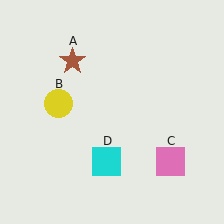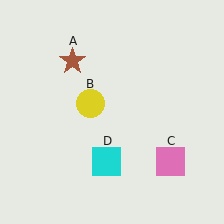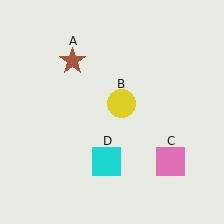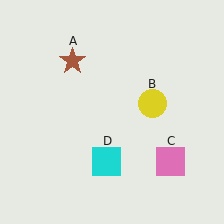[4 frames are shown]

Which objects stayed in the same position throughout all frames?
Brown star (object A) and pink square (object C) and cyan square (object D) remained stationary.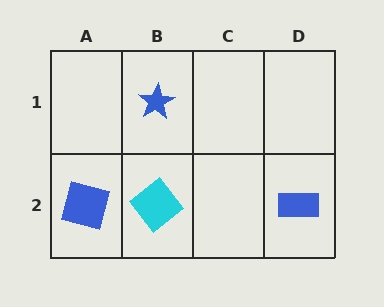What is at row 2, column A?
A blue square.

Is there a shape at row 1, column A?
No, that cell is empty.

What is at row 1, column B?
A blue star.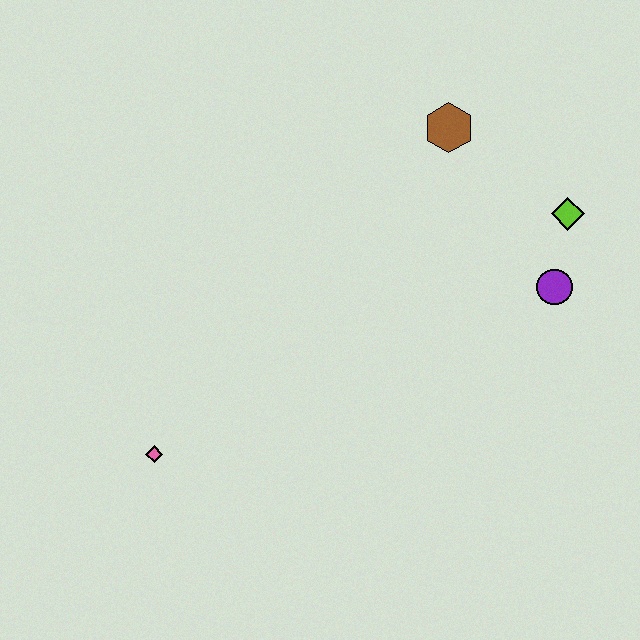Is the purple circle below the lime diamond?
Yes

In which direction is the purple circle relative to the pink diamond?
The purple circle is to the right of the pink diamond.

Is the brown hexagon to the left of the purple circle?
Yes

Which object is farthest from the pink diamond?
The lime diamond is farthest from the pink diamond.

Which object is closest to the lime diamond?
The purple circle is closest to the lime diamond.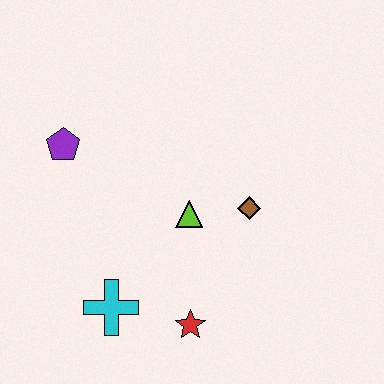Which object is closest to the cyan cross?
The red star is closest to the cyan cross.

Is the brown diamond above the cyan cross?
Yes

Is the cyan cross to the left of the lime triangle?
Yes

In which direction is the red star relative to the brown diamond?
The red star is below the brown diamond.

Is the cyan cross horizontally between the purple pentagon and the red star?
Yes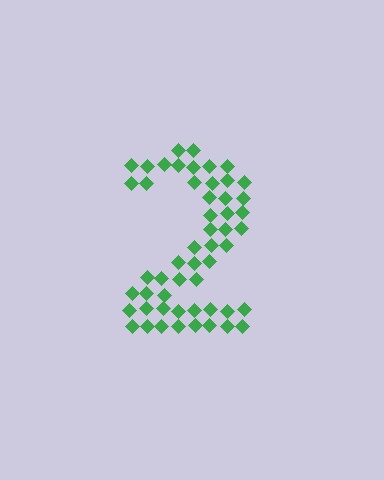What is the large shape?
The large shape is the digit 2.